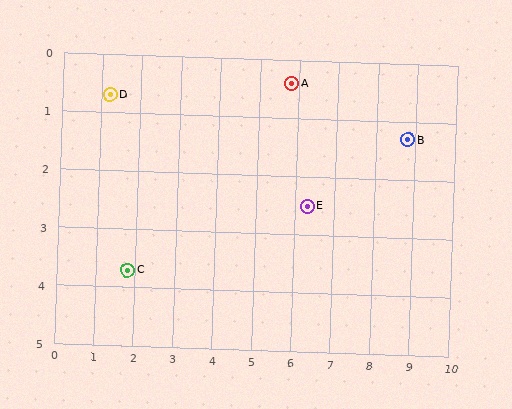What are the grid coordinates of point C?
Point C is at approximately (1.8, 3.7).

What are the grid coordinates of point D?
Point D is at approximately (1.2, 0.7).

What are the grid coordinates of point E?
Point E is at approximately (6.3, 2.5).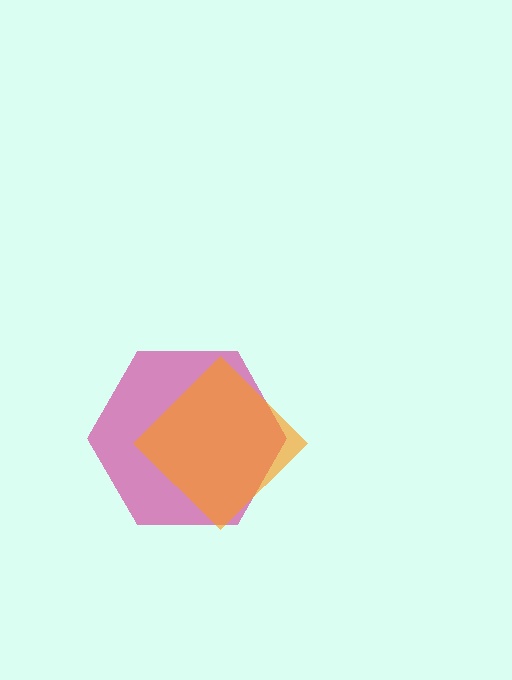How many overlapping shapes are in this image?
There are 2 overlapping shapes in the image.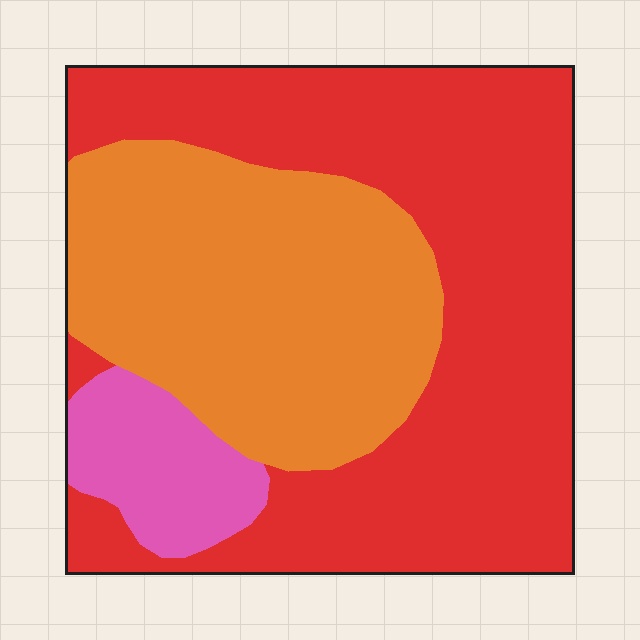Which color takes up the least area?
Pink, at roughly 10%.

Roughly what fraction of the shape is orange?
Orange covers around 35% of the shape.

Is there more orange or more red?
Red.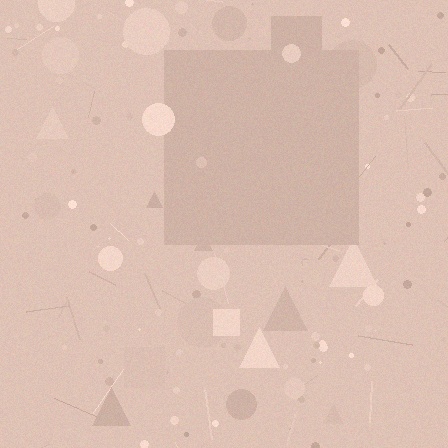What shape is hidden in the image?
A square is hidden in the image.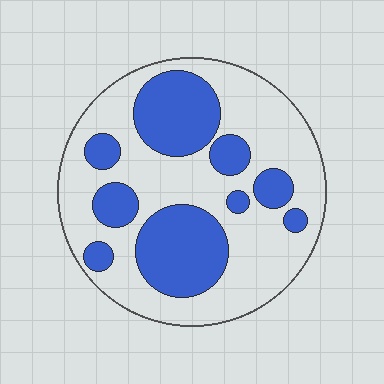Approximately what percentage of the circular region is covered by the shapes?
Approximately 35%.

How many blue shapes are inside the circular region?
9.